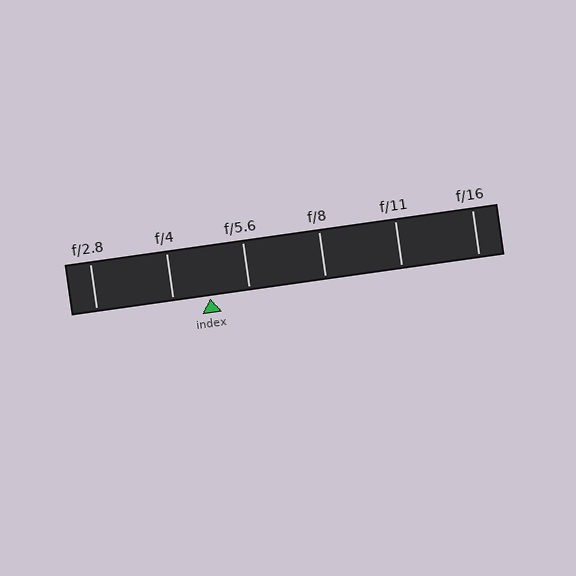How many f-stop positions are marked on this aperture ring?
There are 6 f-stop positions marked.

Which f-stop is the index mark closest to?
The index mark is closest to f/4.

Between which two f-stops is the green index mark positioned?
The index mark is between f/4 and f/5.6.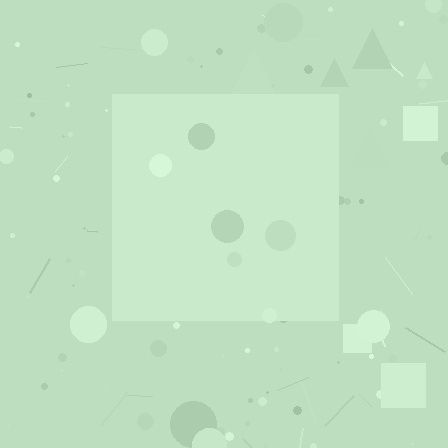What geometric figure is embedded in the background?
A square is embedded in the background.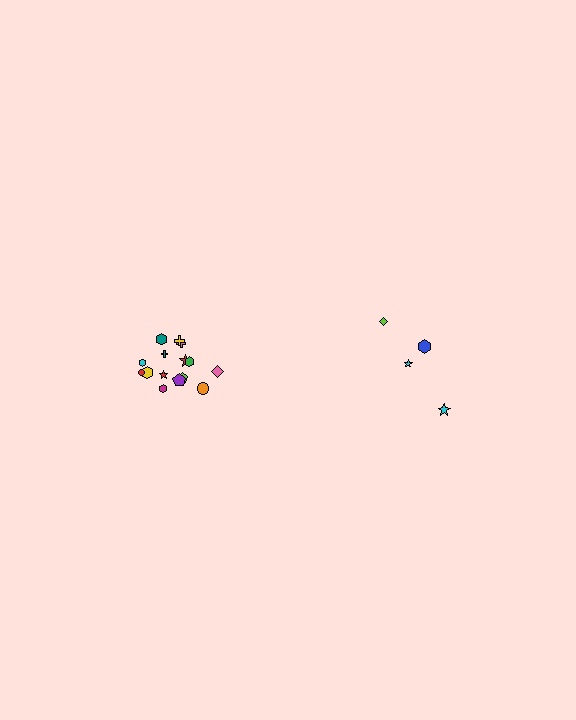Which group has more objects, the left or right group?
The left group.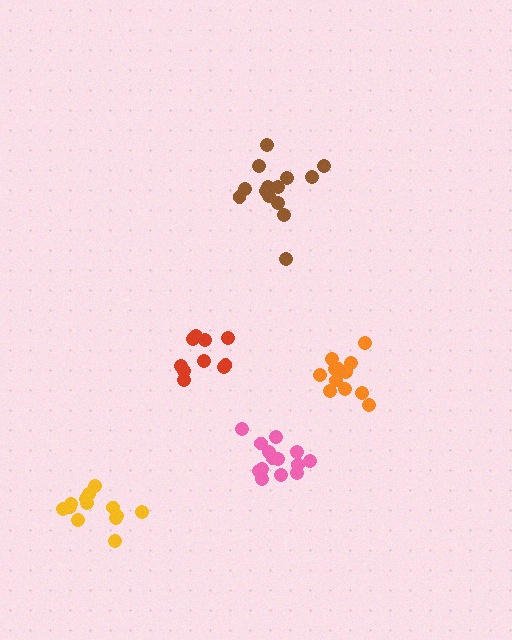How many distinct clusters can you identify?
There are 5 distinct clusters.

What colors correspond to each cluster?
The clusters are colored: yellow, red, brown, orange, pink.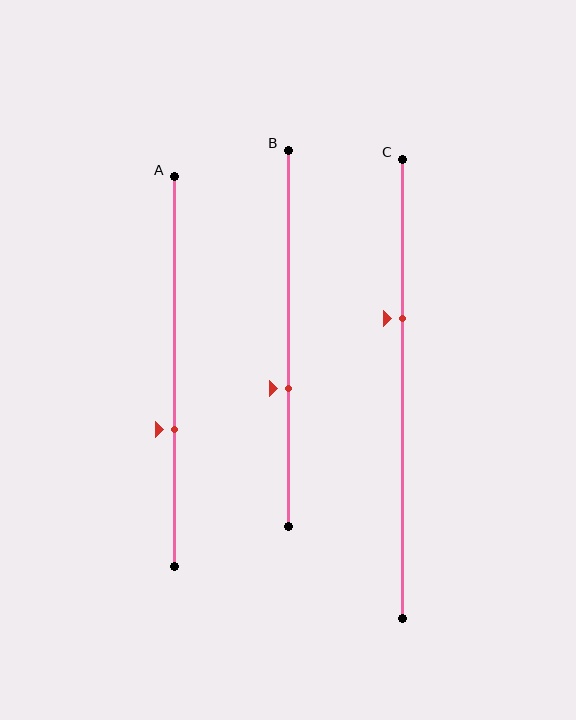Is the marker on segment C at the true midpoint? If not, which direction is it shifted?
No, the marker on segment C is shifted upward by about 15% of the segment length.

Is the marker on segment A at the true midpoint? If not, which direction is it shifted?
No, the marker on segment A is shifted downward by about 15% of the segment length.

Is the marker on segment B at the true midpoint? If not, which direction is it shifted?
No, the marker on segment B is shifted downward by about 13% of the segment length.